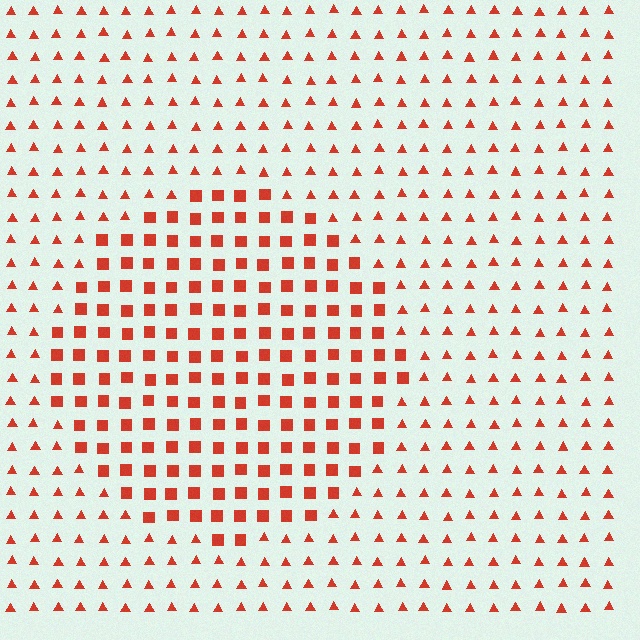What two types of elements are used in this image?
The image uses squares inside the circle region and triangles outside it.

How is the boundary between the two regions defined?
The boundary is defined by a change in element shape: squares inside vs. triangles outside. All elements share the same color and spacing.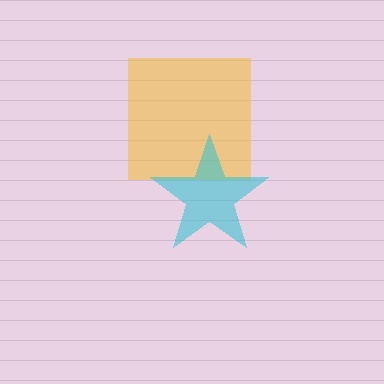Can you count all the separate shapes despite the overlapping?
Yes, there are 2 separate shapes.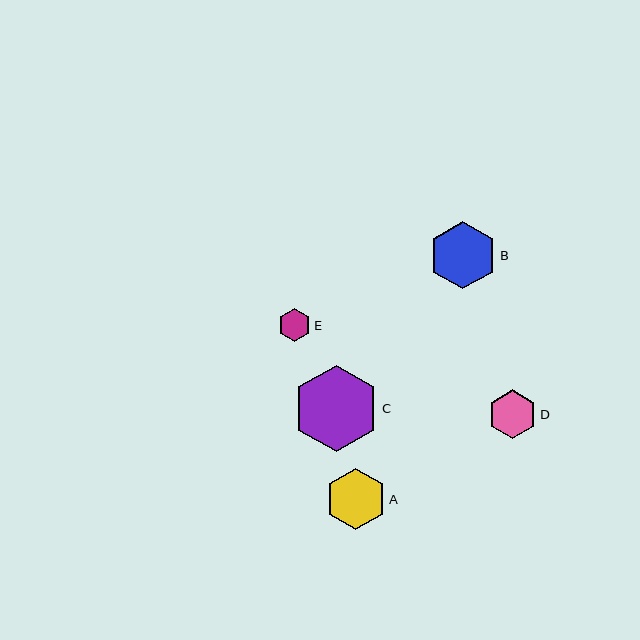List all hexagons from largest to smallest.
From largest to smallest: C, B, A, D, E.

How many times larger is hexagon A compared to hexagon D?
Hexagon A is approximately 1.3 times the size of hexagon D.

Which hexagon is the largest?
Hexagon C is the largest with a size of approximately 86 pixels.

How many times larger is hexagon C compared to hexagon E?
Hexagon C is approximately 2.7 times the size of hexagon E.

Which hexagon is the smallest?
Hexagon E is the smallest with a size of approximately 32 pixels.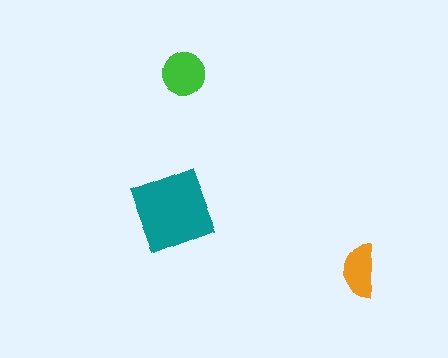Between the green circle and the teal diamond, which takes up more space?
The teal diamond.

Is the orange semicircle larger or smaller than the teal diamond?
Smaller.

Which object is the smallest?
The orange semicircle.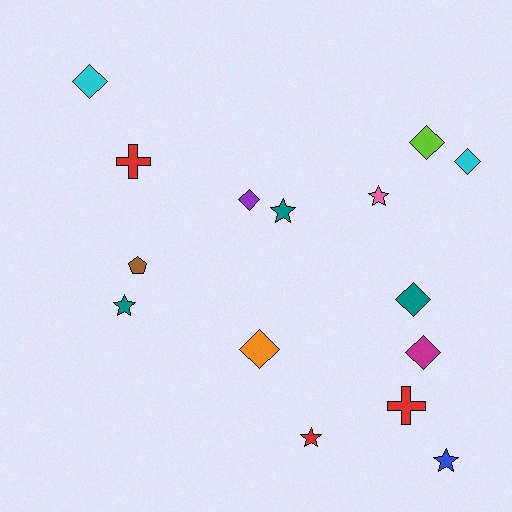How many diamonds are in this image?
There are 7 diamonds.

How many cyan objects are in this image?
There are 2 cyan objects.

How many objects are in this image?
There are 15 objects.